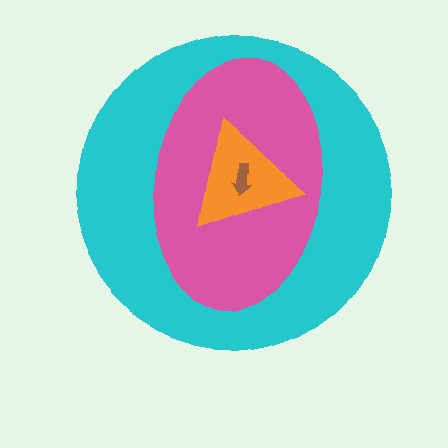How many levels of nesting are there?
4.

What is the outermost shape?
The cyan circle.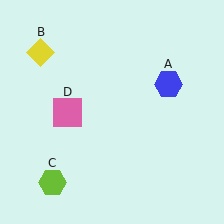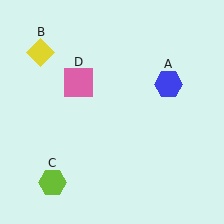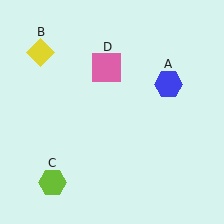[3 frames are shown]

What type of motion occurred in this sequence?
The pink square (object D) rotated clockwise around the center of the scene.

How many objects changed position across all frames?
1 object changed position: pink square (object D).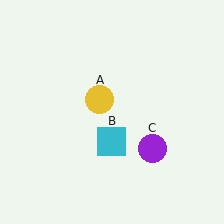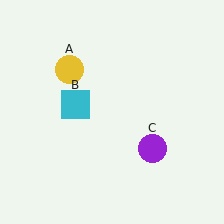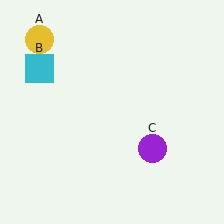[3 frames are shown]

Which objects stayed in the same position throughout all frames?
Purple circle (object C) remained stationary.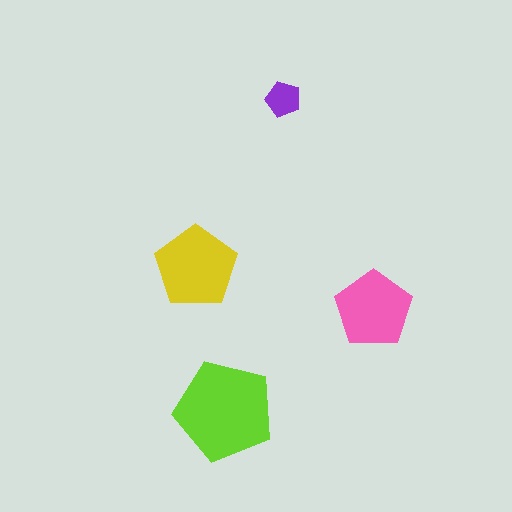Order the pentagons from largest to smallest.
the lime one, the yellow one, the pink one, the purple one.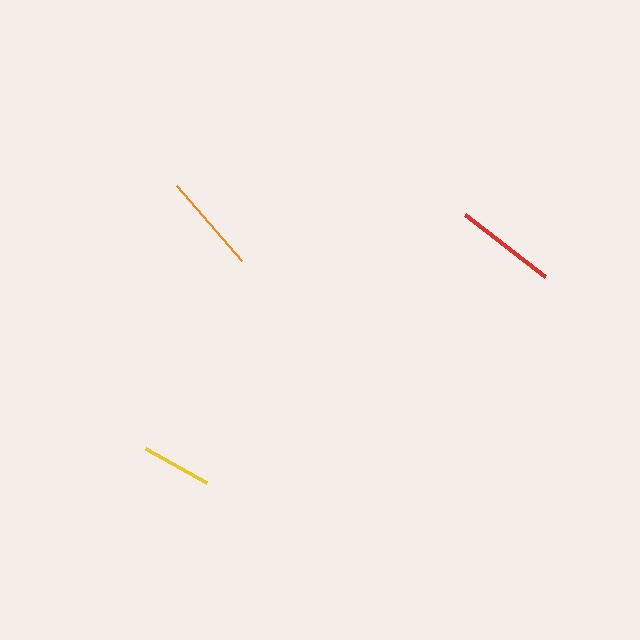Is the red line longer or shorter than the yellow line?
The red line is longer than the yellow line.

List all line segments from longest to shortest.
From longest to shortest: red, orange, yellow.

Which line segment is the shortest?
The yellow line is the shortest at approximately 70 pixels.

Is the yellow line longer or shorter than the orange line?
The orange line is longer than the yellow line.